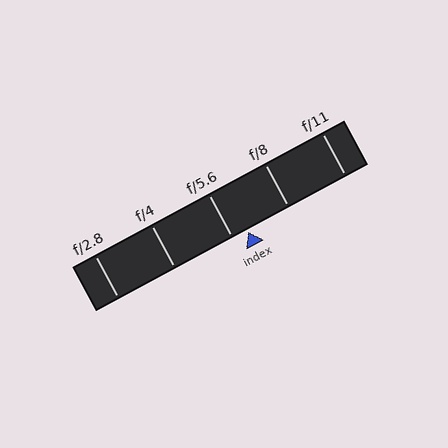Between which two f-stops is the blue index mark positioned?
The index mark is between f/5.6 and f/8.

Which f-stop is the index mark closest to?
The index mark is closest to f/5.6.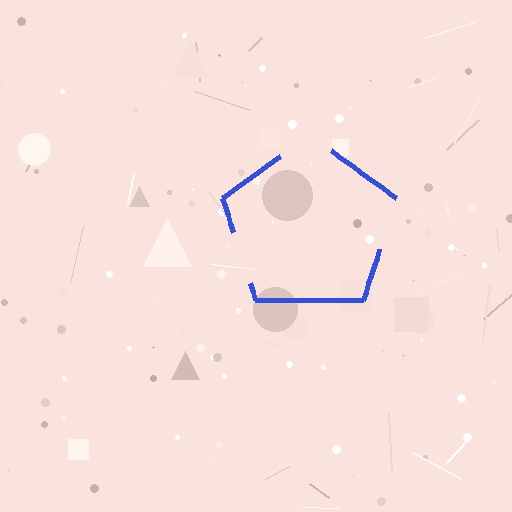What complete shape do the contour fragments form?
The contour fragments form a pentagon.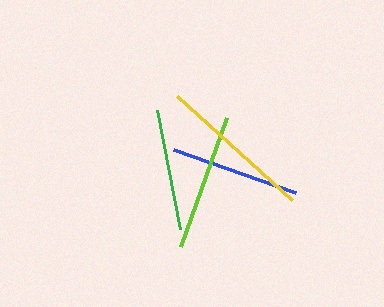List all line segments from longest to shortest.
From longest to shortest: yellow, lime, blue, green.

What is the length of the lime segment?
The lime segment is approximately 137 pixels long.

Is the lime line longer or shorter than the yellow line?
The yellow line is longer than the lime line.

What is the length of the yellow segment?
The yellow segment is approximately 155 pixels long.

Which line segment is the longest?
The yellow line is the longest at approximately 155 pixels.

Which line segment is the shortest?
The green line is the shortest at approximately 121 pixels.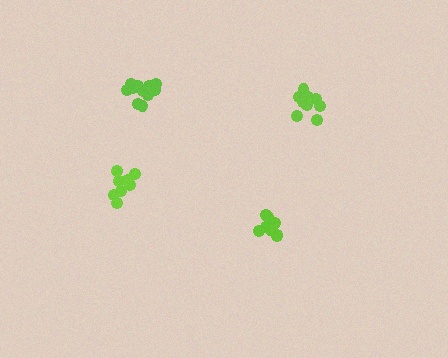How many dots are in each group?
Group 1: 8 dots, Group 2: 9 dots, Group 3: 10 dots, Group 4: 13 dots (40 total).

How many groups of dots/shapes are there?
There are 4 groups.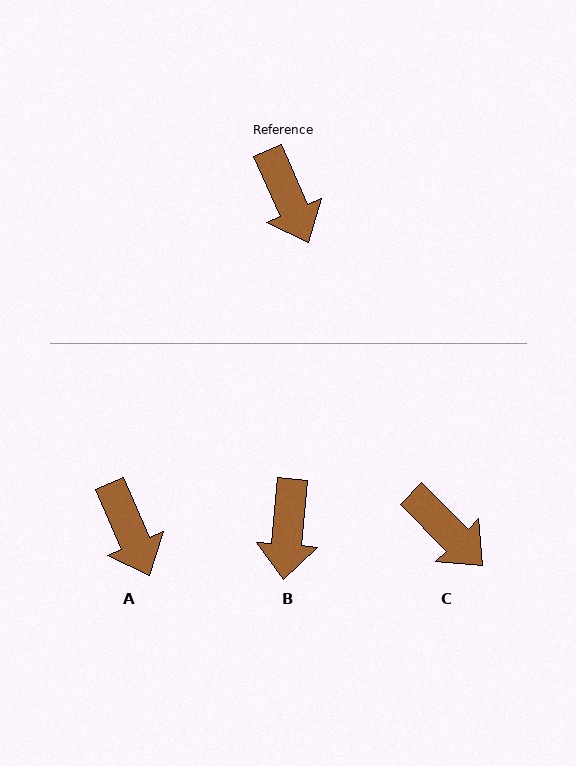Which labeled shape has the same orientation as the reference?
A.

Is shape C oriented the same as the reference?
No, it is off by about 21 degrees.